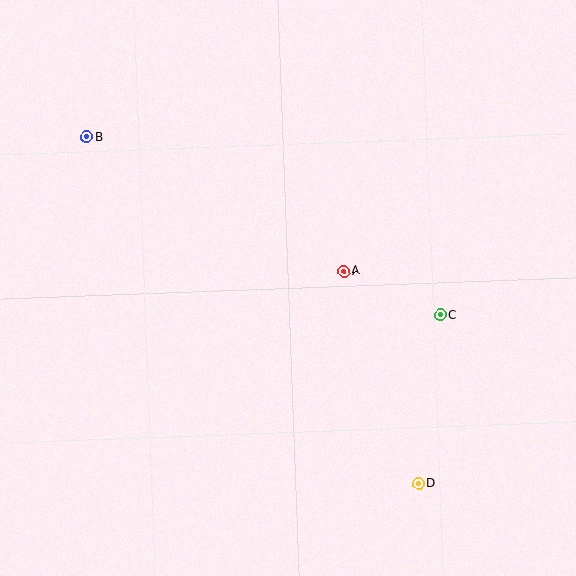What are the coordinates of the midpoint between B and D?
The midpoint between B and D is at (253, 310).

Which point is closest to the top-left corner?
Point B is closest to the top-left corner.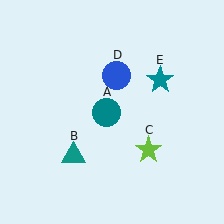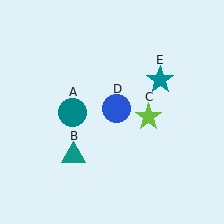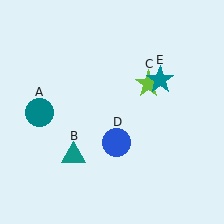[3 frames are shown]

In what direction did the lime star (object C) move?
The lime star (object C) moved up.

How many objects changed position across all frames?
3 objects changed position: teal circle (object A), lime star (object C), blue circle (object D).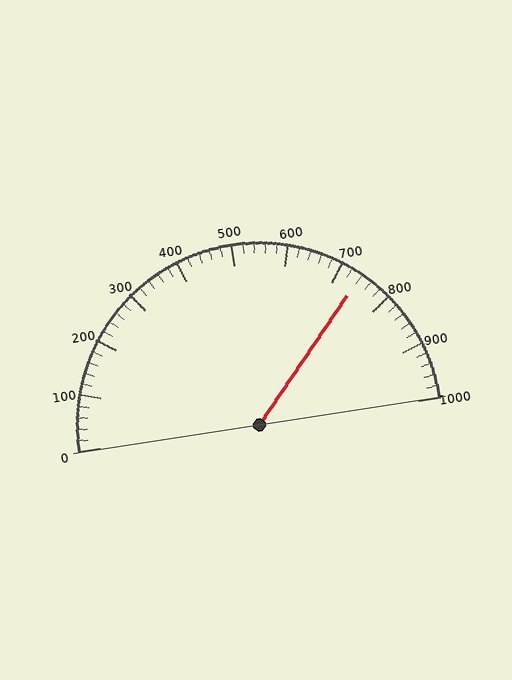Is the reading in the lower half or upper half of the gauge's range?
The reading is in the upper half of the range (0 to 1000).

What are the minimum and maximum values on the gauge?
The gauge ranges from 0 to 1000.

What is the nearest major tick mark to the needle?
The nearest major tick mark is 700.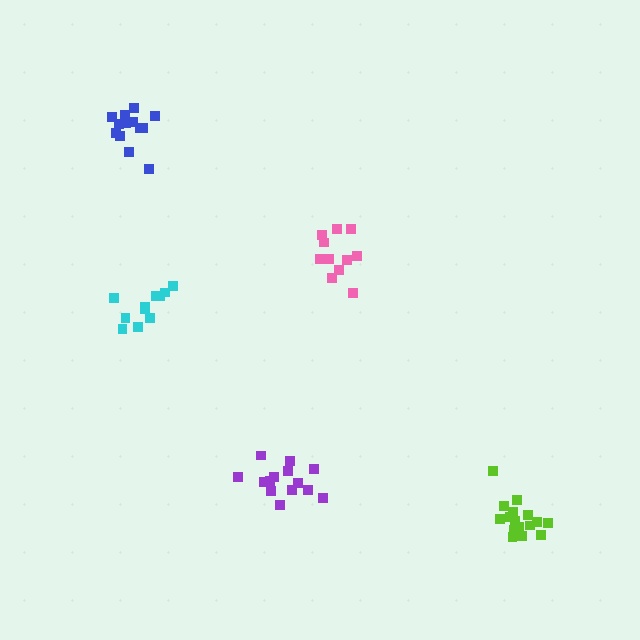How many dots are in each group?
Group 1: 11 dots, Group 2: 16 dots, Group 3: 14 dots, Group 4: 11 dots, Group 5: 15 dots (67 total).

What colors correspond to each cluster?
The clusters are colored: pink, lime, purple, cyan, blue.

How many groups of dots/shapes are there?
There are 5 groups.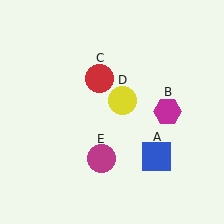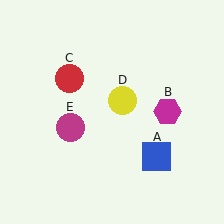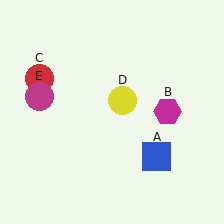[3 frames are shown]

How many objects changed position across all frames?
2 objects changed position: red circle (object C), magenta circle (object E).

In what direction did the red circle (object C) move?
The red circle (object C) moved left.